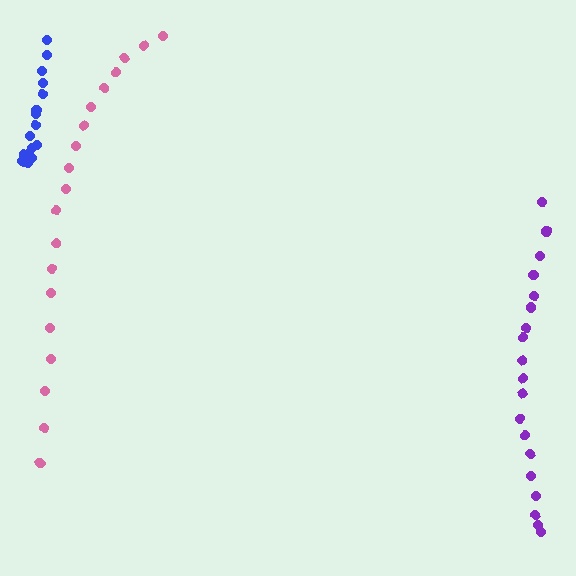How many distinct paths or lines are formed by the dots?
There are 3 distinct paths.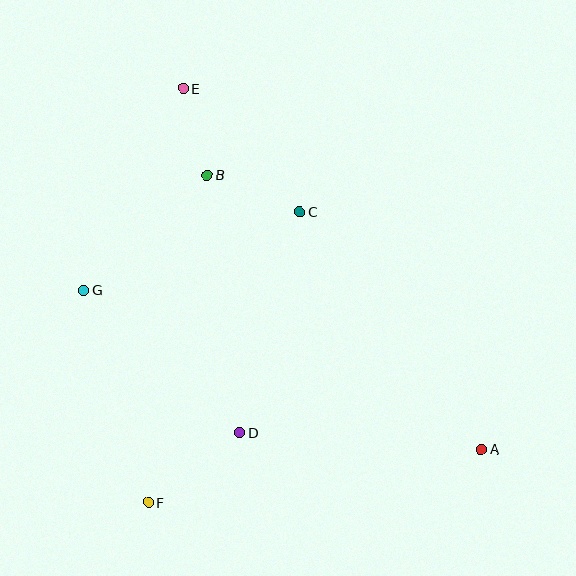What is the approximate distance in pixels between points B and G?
The distance between B and G is approximately 169 pixels.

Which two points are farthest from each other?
Points A and E are farthest from each other.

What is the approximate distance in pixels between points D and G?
The distance between D and G is approximately 212 pixels.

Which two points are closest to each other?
Points B and E are closest to each other.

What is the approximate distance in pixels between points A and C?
The distance between A and C is approximately 299 pixels.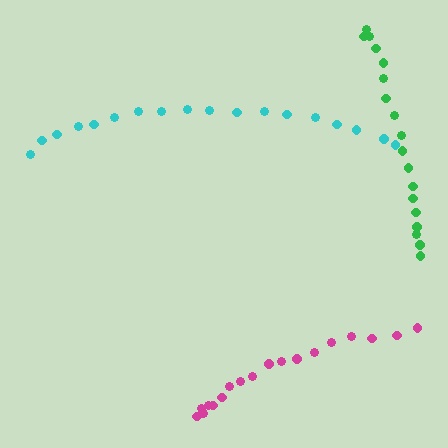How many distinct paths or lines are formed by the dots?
There are 3 distinct paths.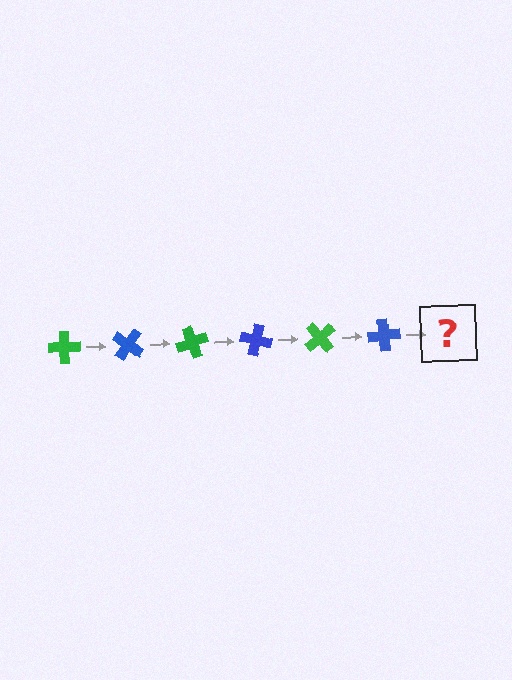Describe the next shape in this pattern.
It should be a green cross, rotated 210 degrees from the start.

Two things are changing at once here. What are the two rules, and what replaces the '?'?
The two rules are that it rotates 35 degrees each step and the color cycles through green and blue. The '?' should be a green cross, rotated 210 degrees from the start.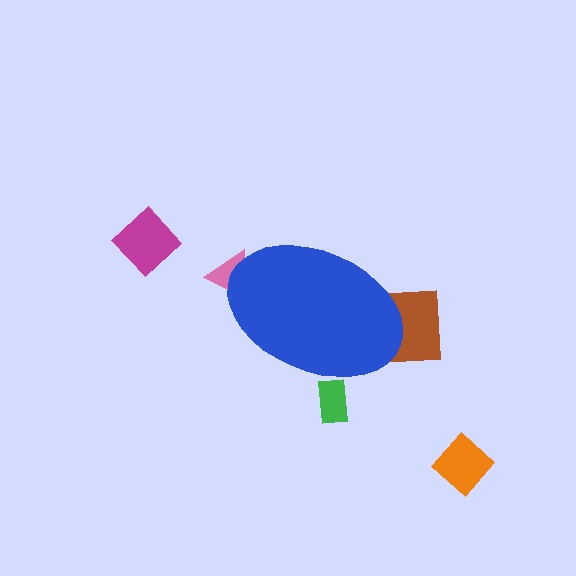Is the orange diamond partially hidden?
No, the orange diamond is fully visible.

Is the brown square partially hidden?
Yes, the brown square is partially hidden behind the blue ellipse.